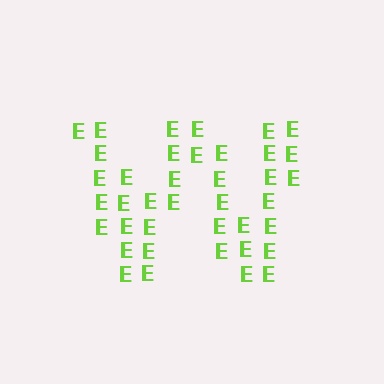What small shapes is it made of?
It is made of small letter E's.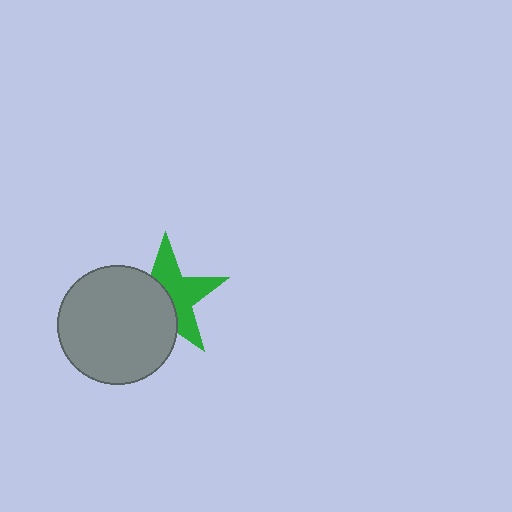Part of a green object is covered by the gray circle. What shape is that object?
It is a star.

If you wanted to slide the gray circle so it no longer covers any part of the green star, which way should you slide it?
Slide it toward the lower-left — that is the most direct way to separate the two shapes.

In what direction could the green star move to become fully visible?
The green star could move toward the upper-right. That would shift it out from behind the gray circle entirely.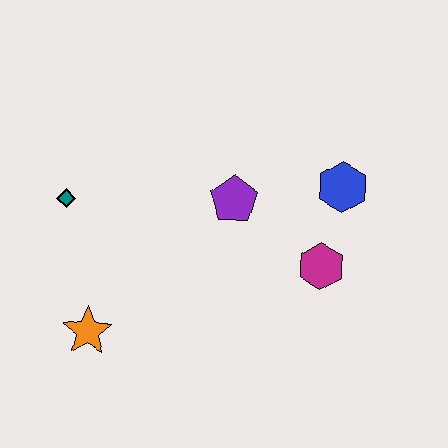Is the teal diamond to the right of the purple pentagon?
No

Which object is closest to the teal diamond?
The orange star is closest to the teal diamond.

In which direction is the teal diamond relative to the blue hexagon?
The teal diamond is to the left of the blue hexagon.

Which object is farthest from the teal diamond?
The blue hexagon is farthest from the teal diamond.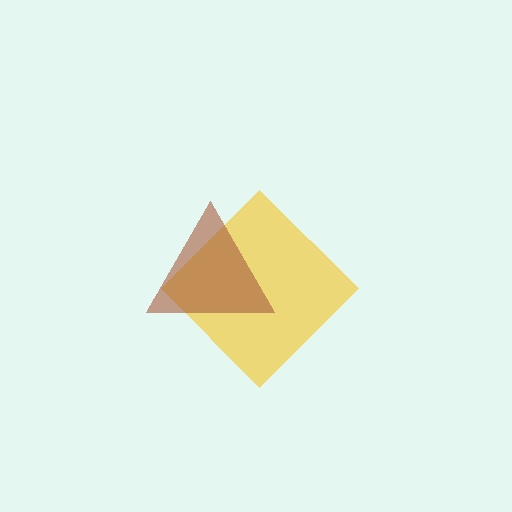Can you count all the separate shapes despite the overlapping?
Yes, there are 2 separate shapes.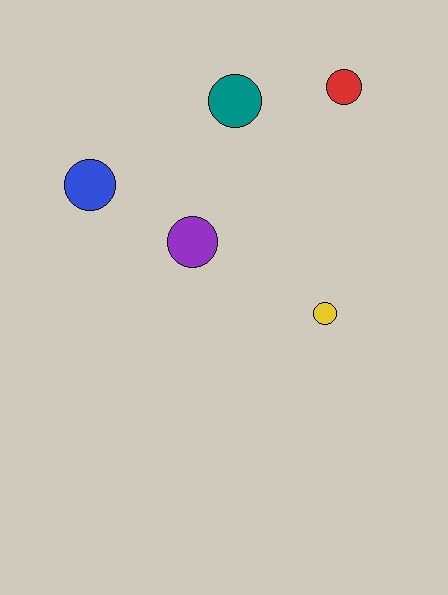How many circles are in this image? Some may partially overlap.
There are 5 circles.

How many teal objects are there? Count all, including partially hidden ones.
There is 1 teal object.